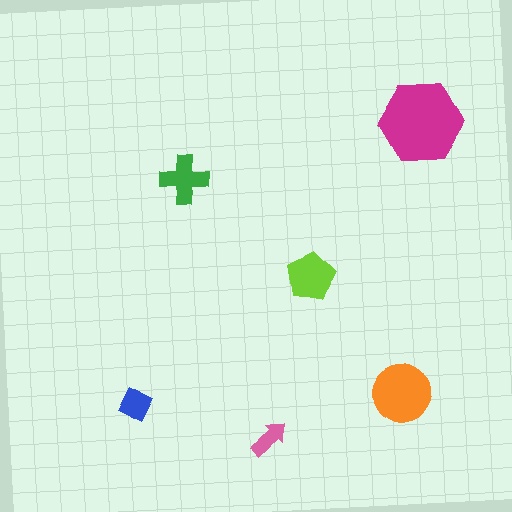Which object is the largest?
The magenta hexagon.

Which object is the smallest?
The pink arrow.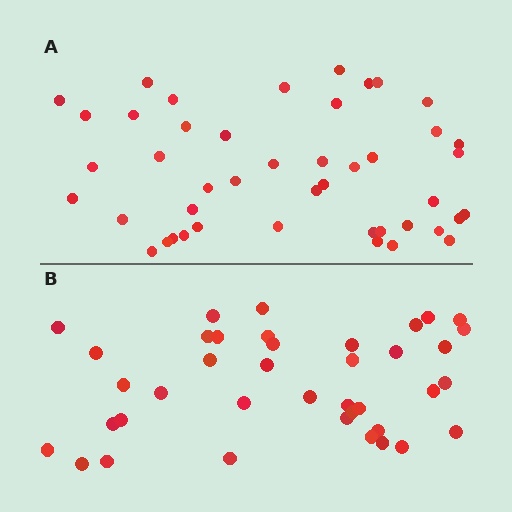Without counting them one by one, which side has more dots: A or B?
Region A (the top region) has more dots.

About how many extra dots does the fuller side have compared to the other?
Region A has about 6 more dots than region B.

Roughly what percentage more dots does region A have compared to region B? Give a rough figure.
About 15% more.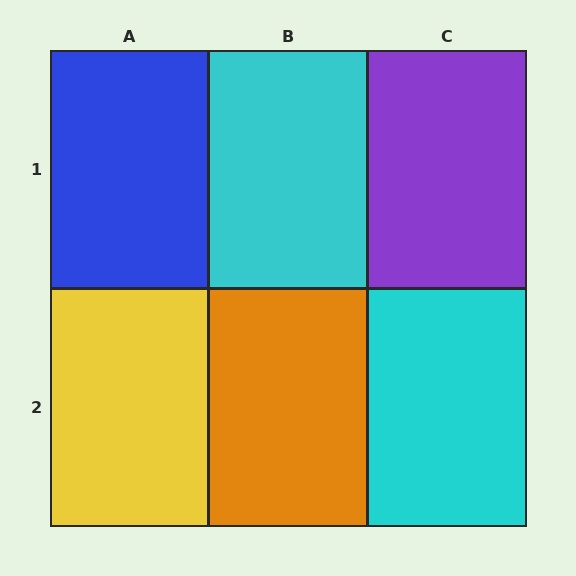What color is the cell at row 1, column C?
Purple.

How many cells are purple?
1 cell is purple.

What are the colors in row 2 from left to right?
Yellow, orange, cyan.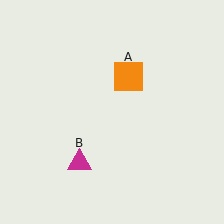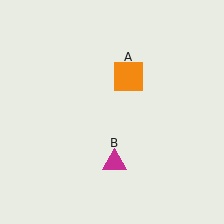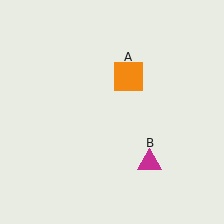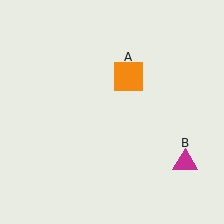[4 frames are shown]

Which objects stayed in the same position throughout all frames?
Orange square (object A) remained stationary.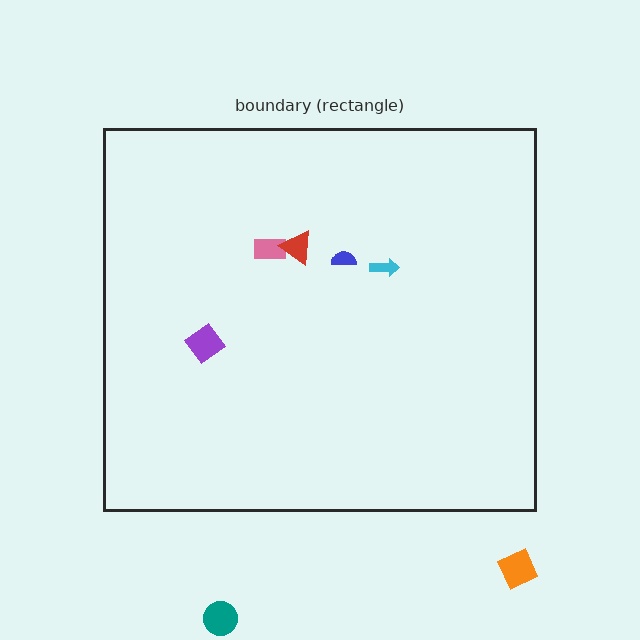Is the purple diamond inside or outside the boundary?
Inside.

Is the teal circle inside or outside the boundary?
Outside.